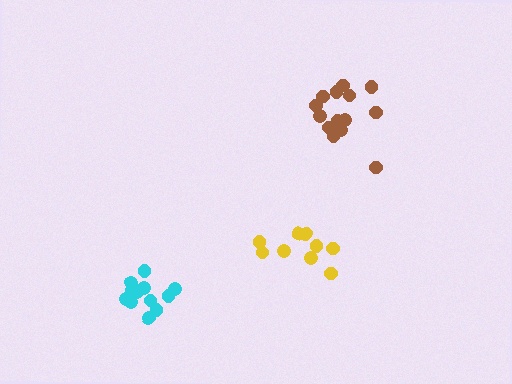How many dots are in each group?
Group 1: 9 dots, Group 2: 12 dots, Group 3: 15 dots (36 total).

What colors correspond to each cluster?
The clusters are colored: yellow, cyan, brown.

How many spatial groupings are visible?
There are 3 spatial groupings.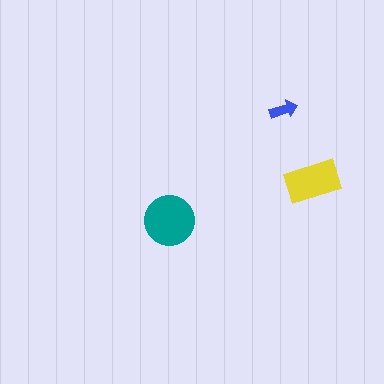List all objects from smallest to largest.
The blue arrow, the yellow rectangle, the teal circle.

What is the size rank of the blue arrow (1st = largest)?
3rd.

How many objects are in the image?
There are 3 objects in the image.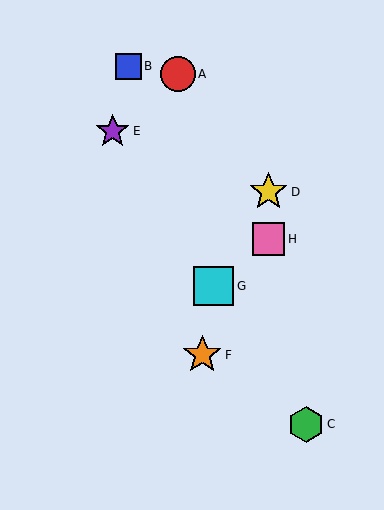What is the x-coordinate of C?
Object C is at x≈306.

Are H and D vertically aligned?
Yes, both are at x≈269.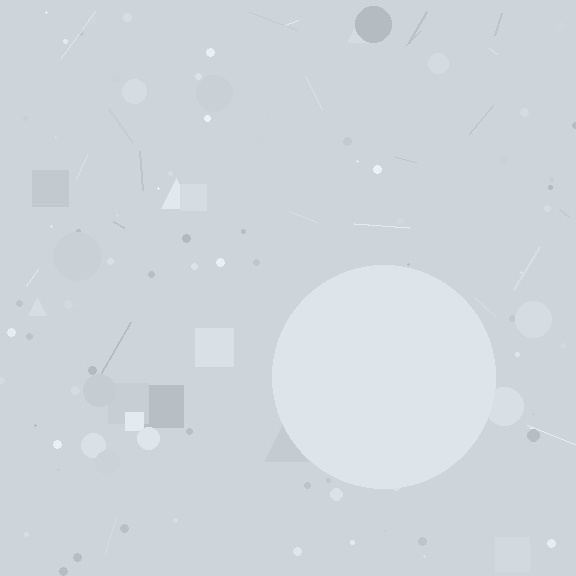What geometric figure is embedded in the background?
A circle is embedded in the background.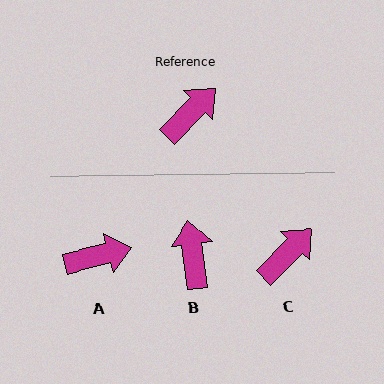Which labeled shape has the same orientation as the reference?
C.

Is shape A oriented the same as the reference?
No, it is off by about 31 degrees.